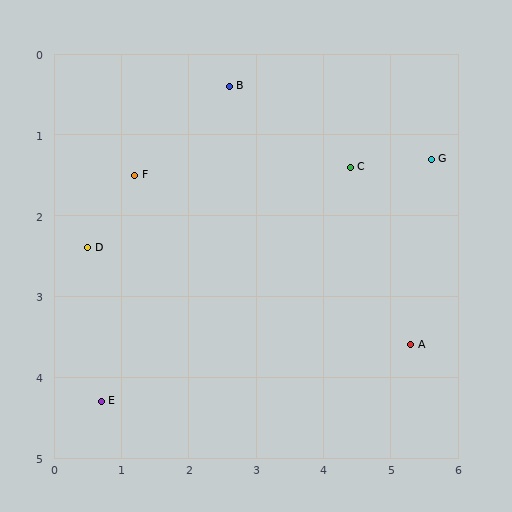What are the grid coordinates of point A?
Point A is at approximately (5.3, 3.6).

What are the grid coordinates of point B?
Point B is at approximately (2.6, 0.4).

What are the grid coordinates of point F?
Point F is at approximately (1.2, 1.5).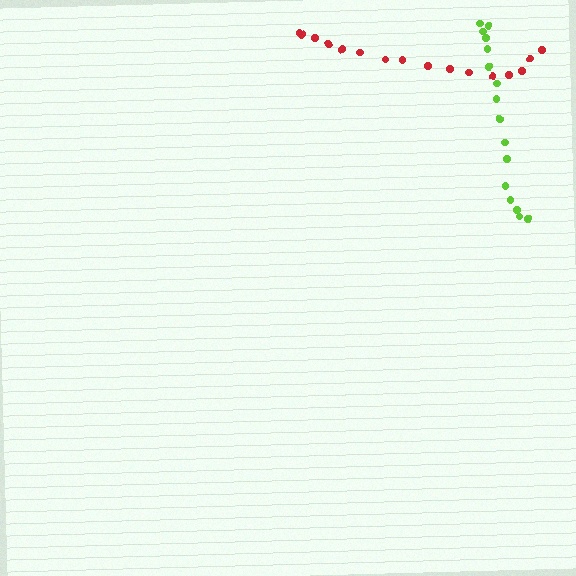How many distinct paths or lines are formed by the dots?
There are 2 distinct paths.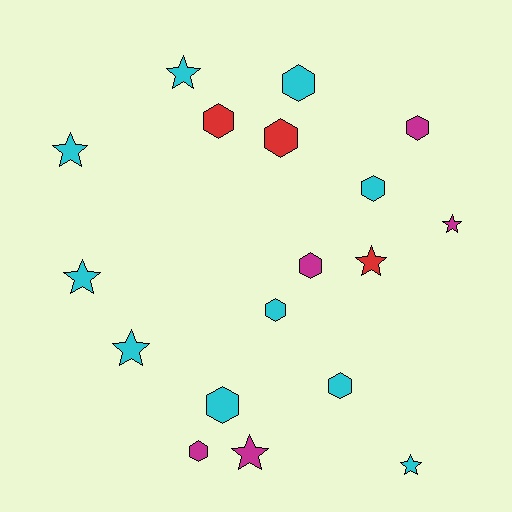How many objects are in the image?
There are 18 objects.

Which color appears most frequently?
Cyan, with 10 objects.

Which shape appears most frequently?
Hexagon, with 10 objects.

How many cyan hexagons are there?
There are 5 cyan hexagons.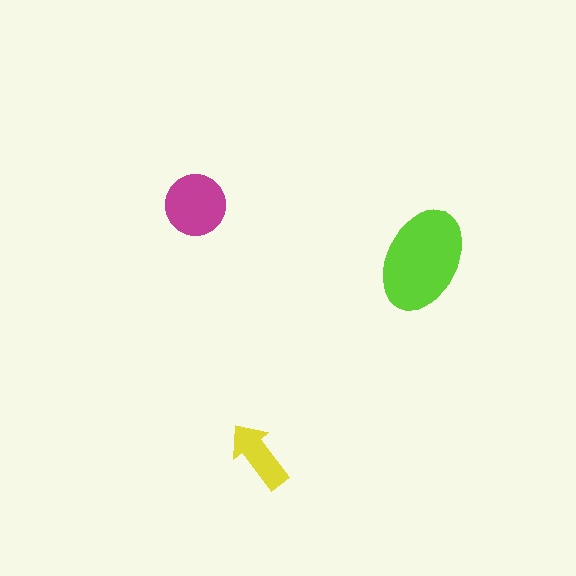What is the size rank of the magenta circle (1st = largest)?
2nd.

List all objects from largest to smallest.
The lime ellipse, the magenta circle, the yellow arrow.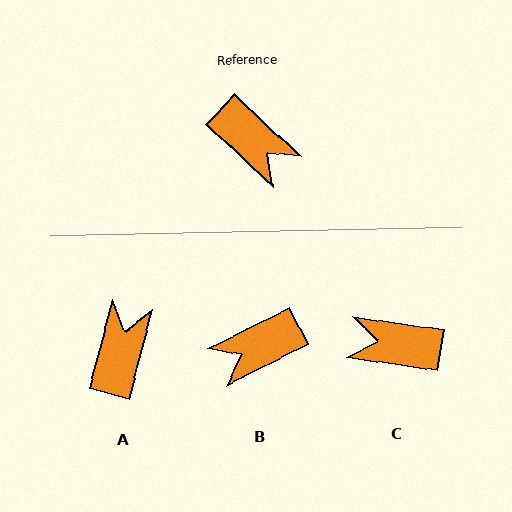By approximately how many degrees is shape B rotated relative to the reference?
Approximately 110 degrees clockwise.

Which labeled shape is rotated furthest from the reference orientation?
C, about 145 degrees away.